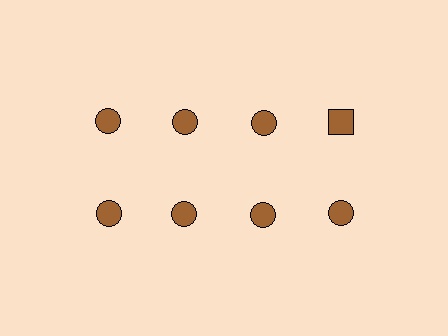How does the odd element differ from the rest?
It has a different shape: square instead of circle.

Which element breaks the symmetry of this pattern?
The brown square in the top row, second from right column breaks the symmetry. All other shapes are brown circles.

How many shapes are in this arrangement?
There are 8 shapes arranged in a grid pattern.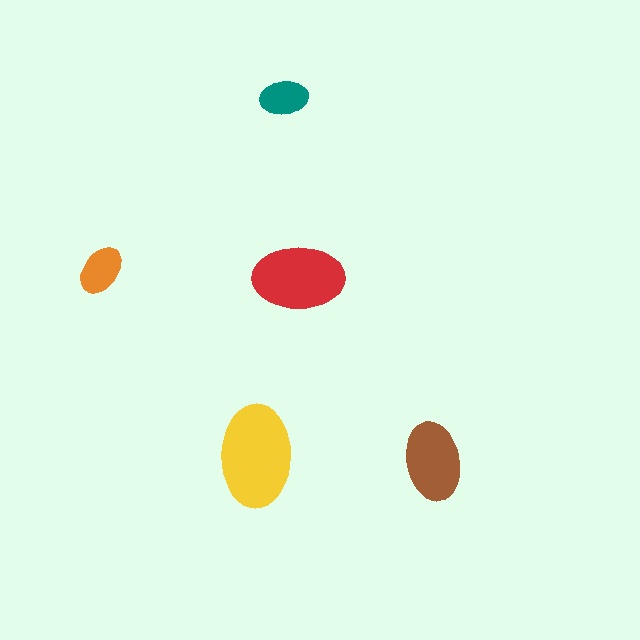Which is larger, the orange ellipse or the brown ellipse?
The brown one.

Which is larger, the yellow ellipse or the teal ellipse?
The yellow one.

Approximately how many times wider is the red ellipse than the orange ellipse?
About 2 times wider.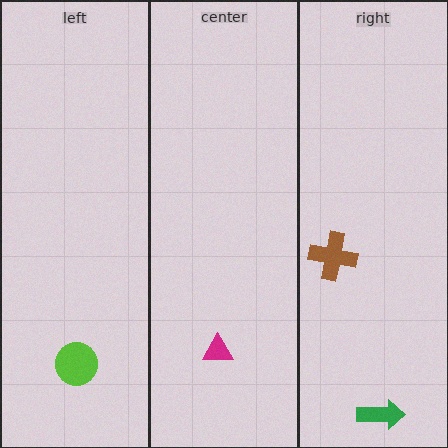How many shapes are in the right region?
2.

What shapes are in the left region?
The lime circle.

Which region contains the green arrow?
The right region.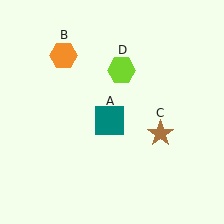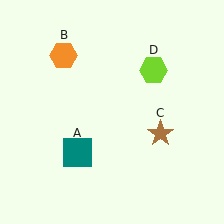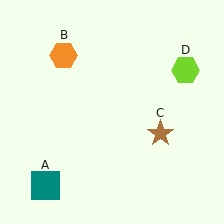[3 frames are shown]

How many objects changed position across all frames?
2 objects changed position: teal square (object A), lime hexagon (object D).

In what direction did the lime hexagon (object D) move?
The lime hexagon (object D) moved right.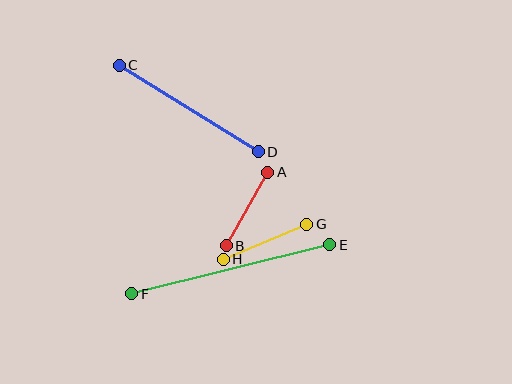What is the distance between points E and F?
The distance is approximately 204 pixels.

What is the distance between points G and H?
The distance is approximately 91 pixels.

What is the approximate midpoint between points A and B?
The midpoint is at approximately (247, 209) pixels.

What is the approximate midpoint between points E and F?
The midpoint is at approximately (231, 269) pixels.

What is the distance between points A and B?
The distance is approximately 85 pixels.